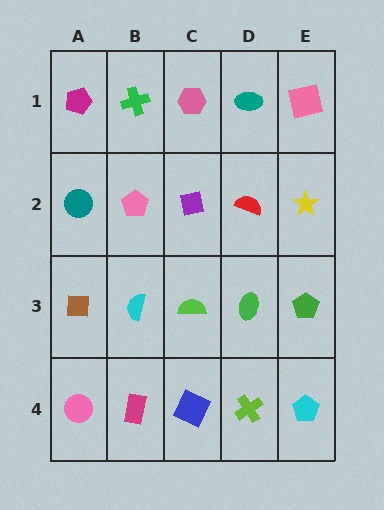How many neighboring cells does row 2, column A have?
3.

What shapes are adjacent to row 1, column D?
A red semicircle (row 2, column D), a pink hexagon (row 1, column C), a pink square (row 1, column E).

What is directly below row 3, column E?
A cyan pentagon.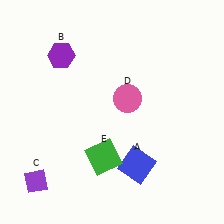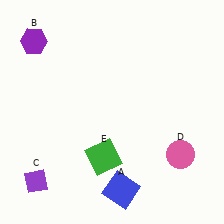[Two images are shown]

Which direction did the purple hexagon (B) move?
The purple hexagon (B) moved left.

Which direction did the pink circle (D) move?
The pink circle (D) moved down.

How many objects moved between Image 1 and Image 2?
3 objects moved between the two images.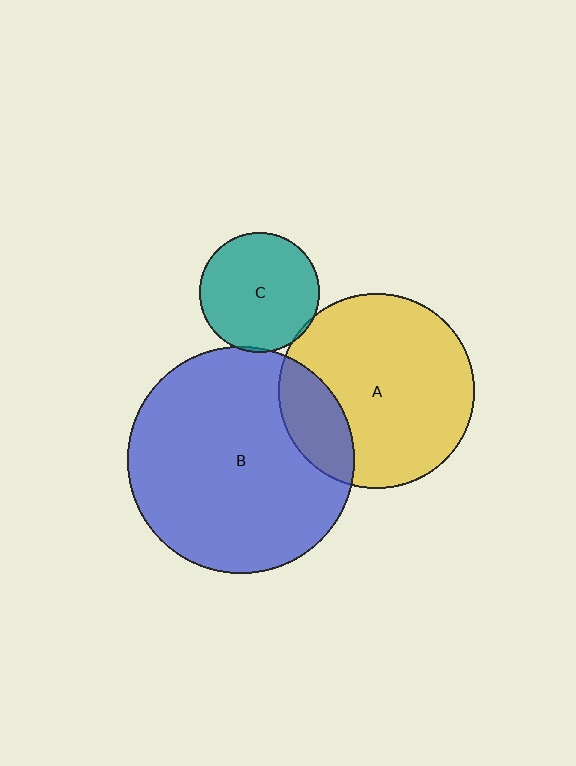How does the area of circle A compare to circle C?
Approximately 2.7 times.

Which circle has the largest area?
Circle B (blue).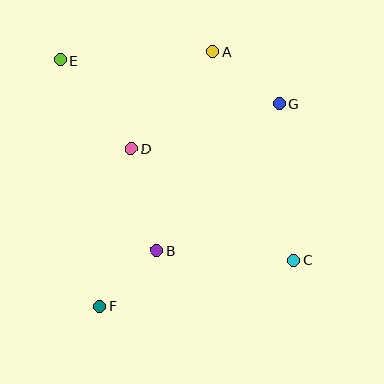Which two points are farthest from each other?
Points C and E are farthest from each other.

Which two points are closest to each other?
Points B and F are closest to each other.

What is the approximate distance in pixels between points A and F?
The distance between A and F is approximately 278 pixels.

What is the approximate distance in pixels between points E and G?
The distance between E and G is approximately 224 pixels.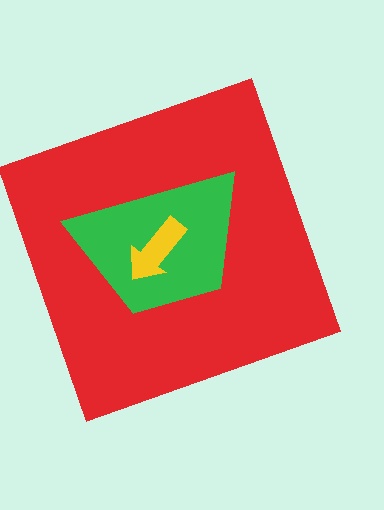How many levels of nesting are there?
3.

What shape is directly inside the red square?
The green trapezoid.